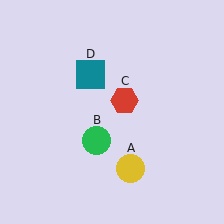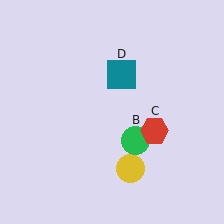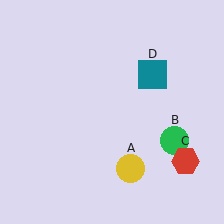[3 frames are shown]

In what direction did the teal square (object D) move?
The teal square (object D) moved right.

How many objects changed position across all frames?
3 objects changed position: green circle (object B), red hexagon (object C), teal square (object D).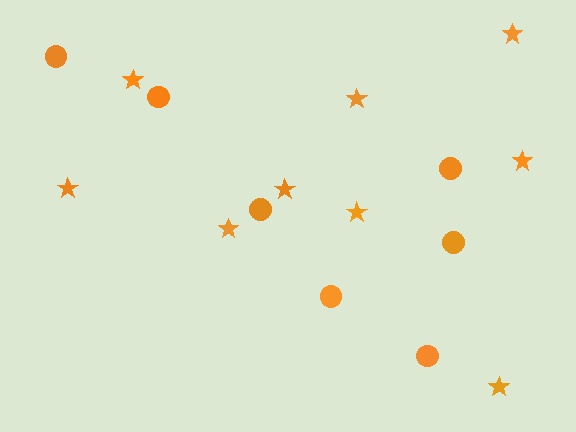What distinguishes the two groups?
There are 2 groups: one group of circles (7) and one group of stars (9).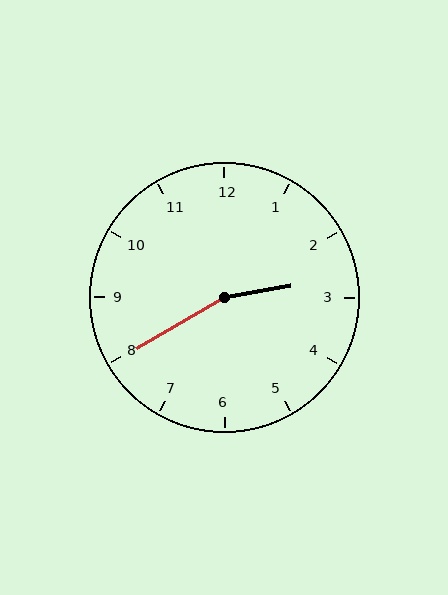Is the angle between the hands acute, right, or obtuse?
It is obtuse.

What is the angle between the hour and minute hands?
Approximately 160 degrees.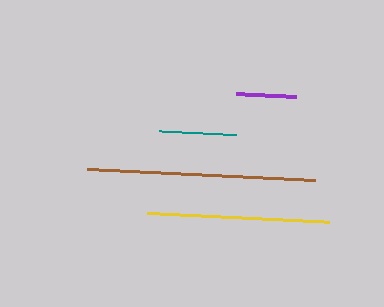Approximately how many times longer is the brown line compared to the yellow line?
The brown line is approximately 1.3 times the length of the yellow line.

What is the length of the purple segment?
The purple segment is approximately 60 pixels long.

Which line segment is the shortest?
The purple line is the shortest at approximately 60 pixels.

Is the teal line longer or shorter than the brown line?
The brown line is longer than the teal line.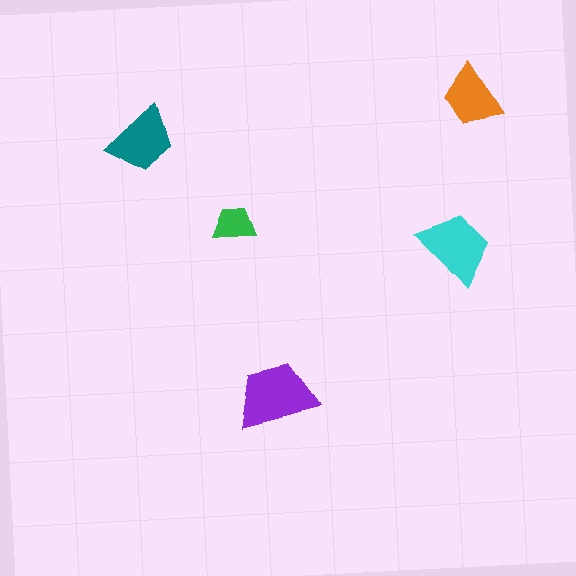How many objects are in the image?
There are 5 objects in the image.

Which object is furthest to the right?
The orange trapezoid is rightmost.